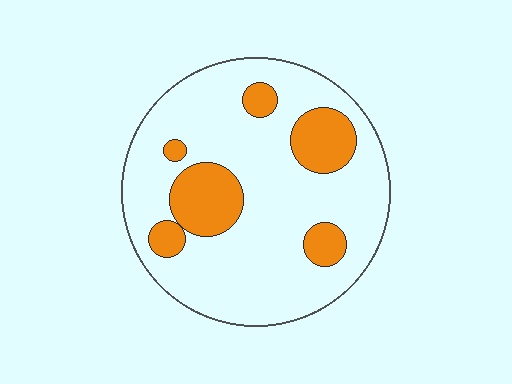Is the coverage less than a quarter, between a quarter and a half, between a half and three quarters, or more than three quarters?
Less than a quarter.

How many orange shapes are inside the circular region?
6.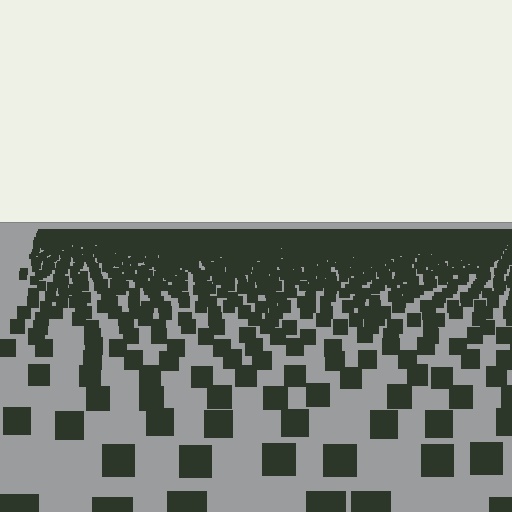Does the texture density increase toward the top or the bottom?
Density increases toward the top.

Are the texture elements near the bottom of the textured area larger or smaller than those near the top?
Larger. Near the bottom, elements are closer to the viewer and appear at a bigger on-screen size.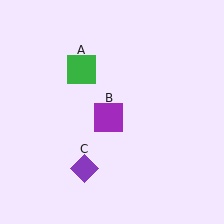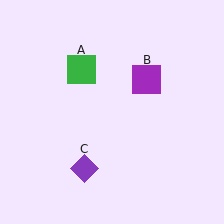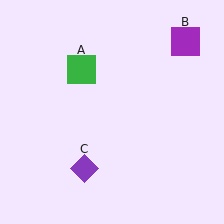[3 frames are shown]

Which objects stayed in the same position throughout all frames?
Green square (object A) and purple diamond (object C) remained stationary.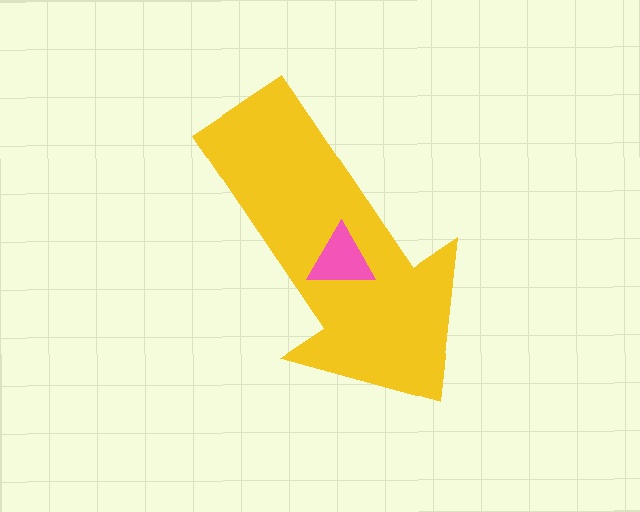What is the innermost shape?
The pink triangle.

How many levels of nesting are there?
2.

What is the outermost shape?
The yellow arrow.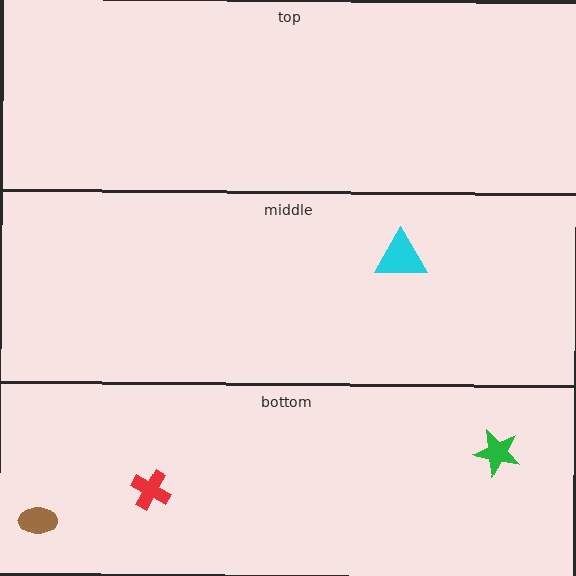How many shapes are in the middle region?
1.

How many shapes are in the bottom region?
3.